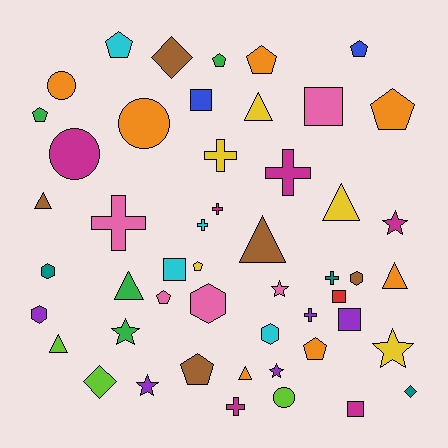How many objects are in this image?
There are 50 objects.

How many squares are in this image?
There are 6 squares.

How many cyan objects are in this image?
There are 4 cyan objects.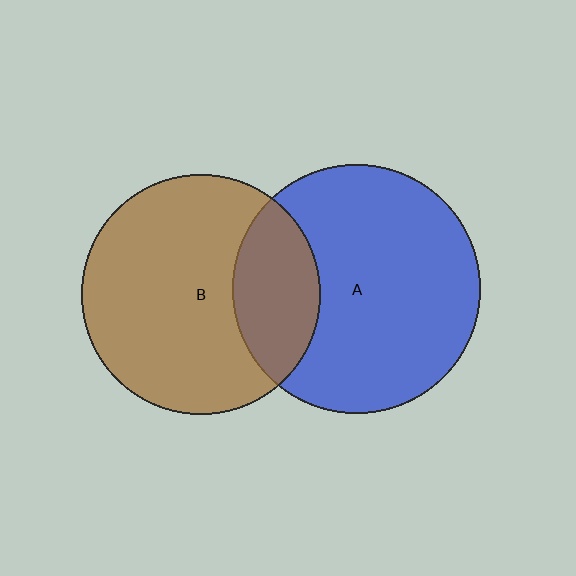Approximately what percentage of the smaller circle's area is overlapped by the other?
Approximately 25%.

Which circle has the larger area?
Circle A (blue).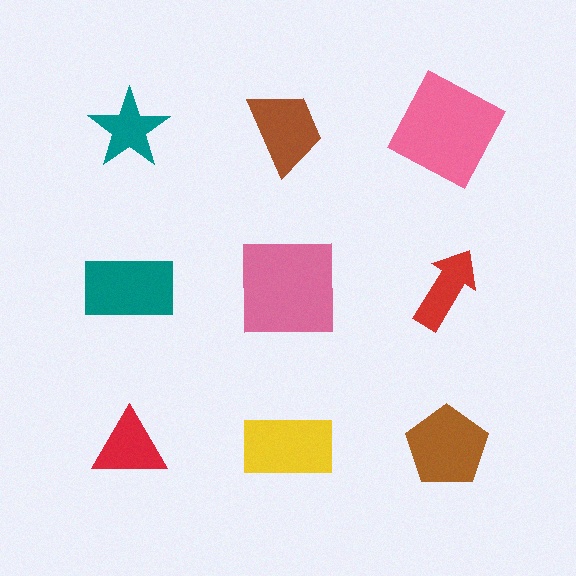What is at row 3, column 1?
A red triangle.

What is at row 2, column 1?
A teal rectangle.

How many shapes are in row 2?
3 shapes.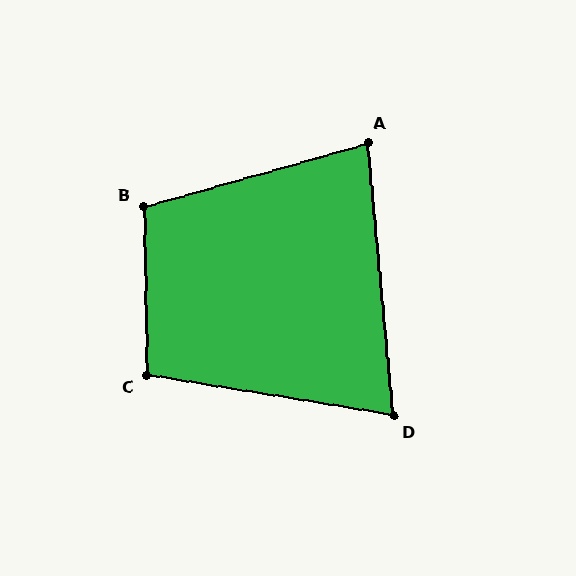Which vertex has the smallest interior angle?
D, at approximately 75 degrees.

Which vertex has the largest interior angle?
B, at approximately 105 degrees.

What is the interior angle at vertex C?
Approximately 100 degrees (obtuse).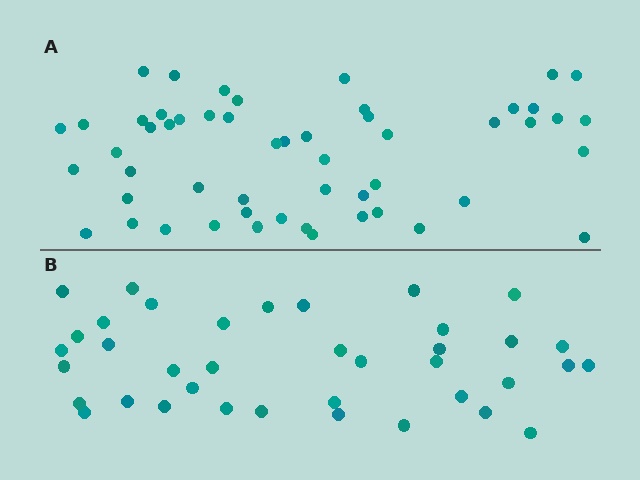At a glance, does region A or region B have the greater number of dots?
Region A (the top region) has more dots.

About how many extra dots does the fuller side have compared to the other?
Region A has approximately 15 more dots than region B.